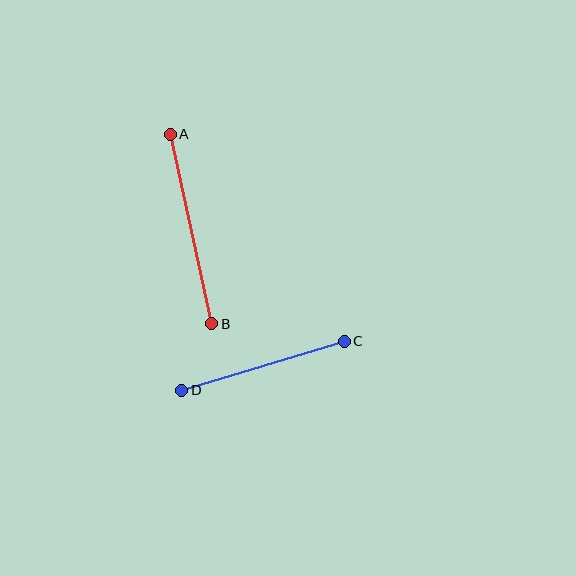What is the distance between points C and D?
The distance is approximately 170 pixels.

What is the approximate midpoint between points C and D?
The midpoint is at approximately (263, 366) pixels.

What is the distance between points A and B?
The distance is approximately 194 pixels.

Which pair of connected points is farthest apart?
Points A and B are farthest apart.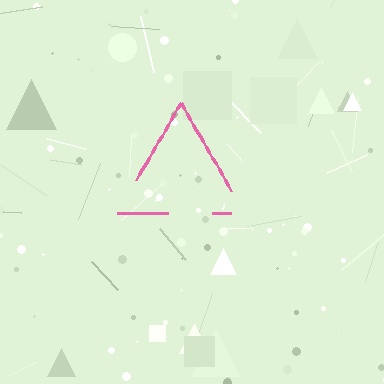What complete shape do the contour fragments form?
The contour fragments form a triangle.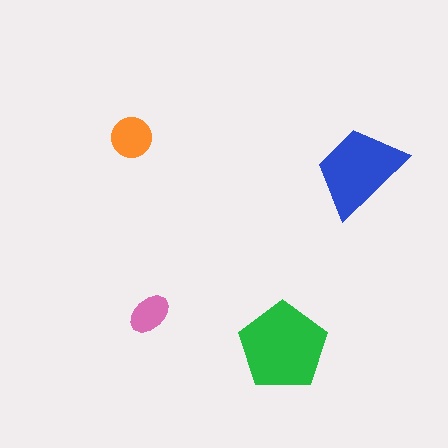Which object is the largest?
The green pentagon.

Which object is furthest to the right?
The blue trapezoid is rightmost.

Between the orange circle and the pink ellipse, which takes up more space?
The orange circle.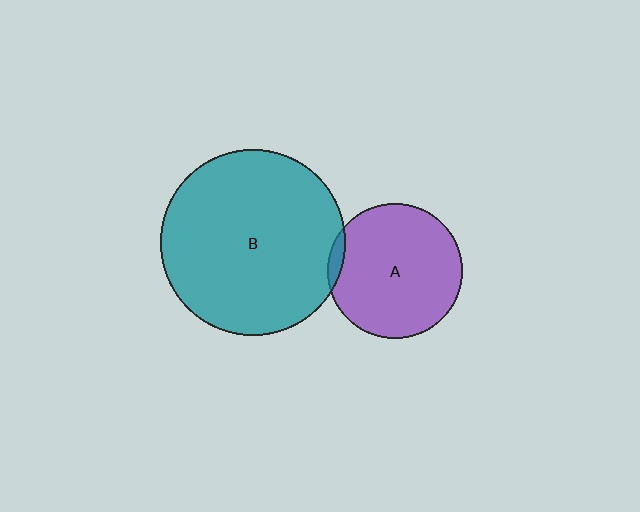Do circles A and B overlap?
Yes.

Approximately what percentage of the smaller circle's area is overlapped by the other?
Approximately 5%.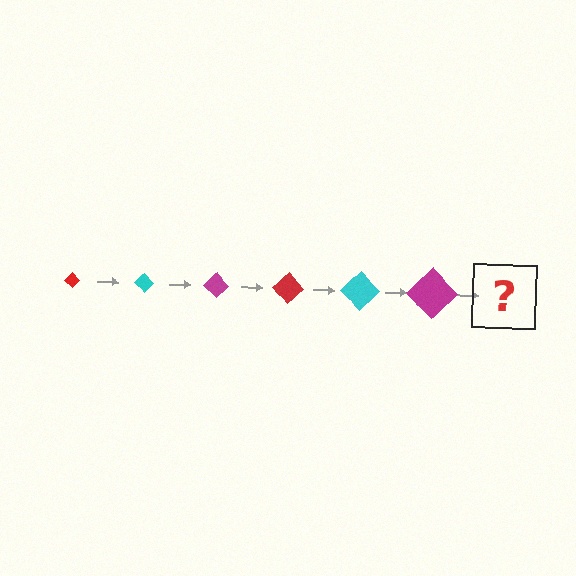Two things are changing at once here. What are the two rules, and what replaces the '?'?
The two rules are that the diamond grows larger each step and the color cycles through red, cyan, and magenta. The '?' should be a red diamond, larger than the previous one.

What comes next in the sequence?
The next element should be a red diamond, larger than the previous one.